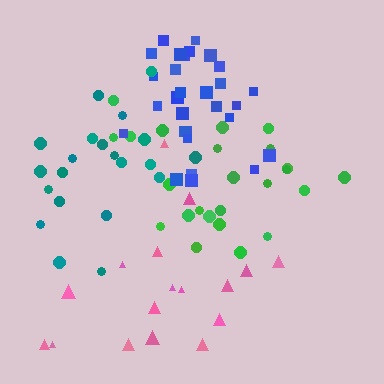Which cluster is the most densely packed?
Blue.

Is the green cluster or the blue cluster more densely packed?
Blue.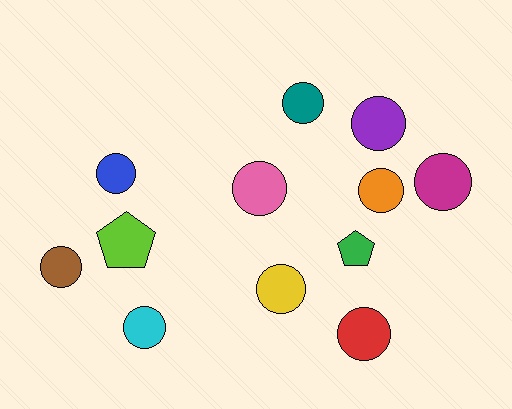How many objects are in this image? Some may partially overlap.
There are 12 objects.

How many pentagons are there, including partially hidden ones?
There are 2 pentagons.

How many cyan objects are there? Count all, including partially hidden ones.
There is 1 cyan object.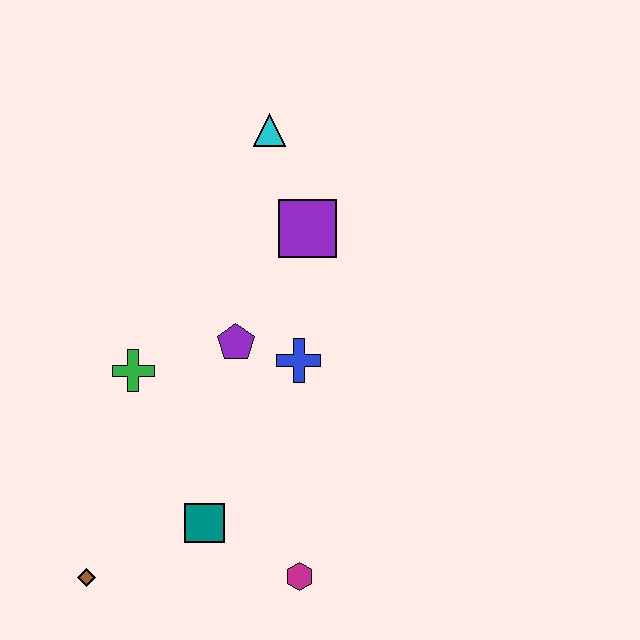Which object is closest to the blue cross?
The purple pentagon is closest to the blue cross.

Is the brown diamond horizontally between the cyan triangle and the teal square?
No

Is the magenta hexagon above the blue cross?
No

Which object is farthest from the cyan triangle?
The brown diamond is farthest from the cyan triangle.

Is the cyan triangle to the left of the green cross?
No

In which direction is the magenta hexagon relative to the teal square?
The magenta hexagon is to the right of the teal square.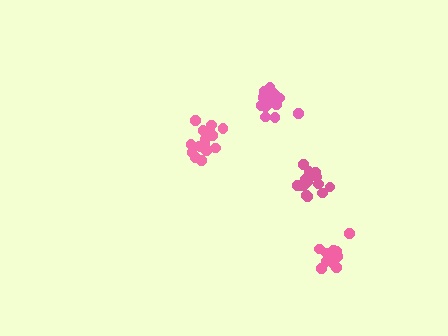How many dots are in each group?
Group 1: 13 dots, Group 2: 16 dots, Group 3: 16 dots, Group 4: 16 dots (61 total).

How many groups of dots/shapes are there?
There are 4 groups.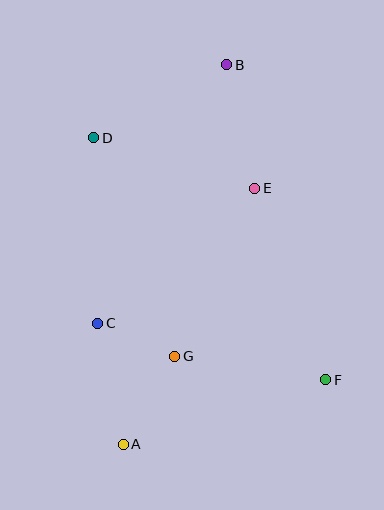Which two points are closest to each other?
Points C and G are closest to each other.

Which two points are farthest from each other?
Points A and B are farthest from each other.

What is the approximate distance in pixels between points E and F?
The distance between E and F is approximately 204 pixels.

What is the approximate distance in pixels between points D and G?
The distance between D and G is approximately 233 pixels.